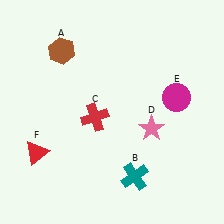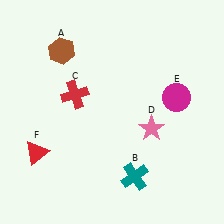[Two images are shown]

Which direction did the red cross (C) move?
The red cross (C) moved up.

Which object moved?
The red cross (C) moved up.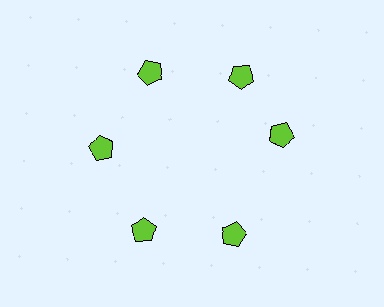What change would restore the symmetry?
The symmetry would be restored by rotating it back into even spacing with its neighbors so that all 6 pentagons sit at equal angles and equal distance from the center.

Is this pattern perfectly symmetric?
No. The 6 lime pentagons are arranged in a ring, but one element near the 3 o'clock position is rotated out of alignment along the ring, breaking the 6-fold rotational symmetry.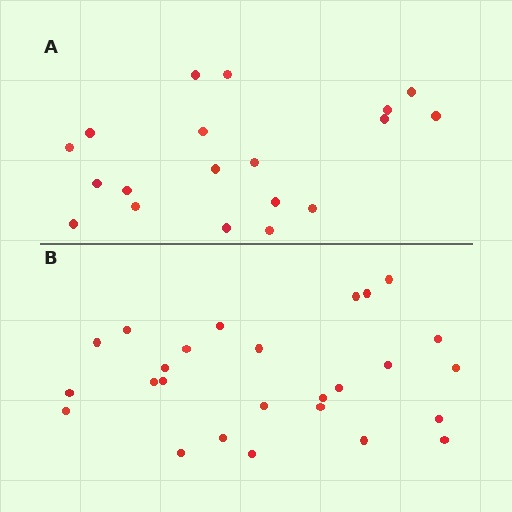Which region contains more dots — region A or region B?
Region B (the bottom region) has more dots.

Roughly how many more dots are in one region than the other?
Region B has roughly 8 or so more dots than region A.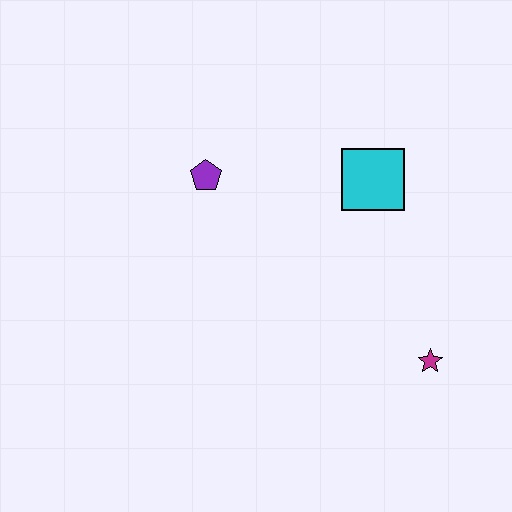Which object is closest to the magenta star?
The cyan square is closest to the magenta star.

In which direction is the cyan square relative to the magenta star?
The cyan square is above the magenta star.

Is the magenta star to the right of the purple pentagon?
Yes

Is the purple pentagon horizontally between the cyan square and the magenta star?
No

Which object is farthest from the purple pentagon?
The magenta star is farthest from the purple pentagon.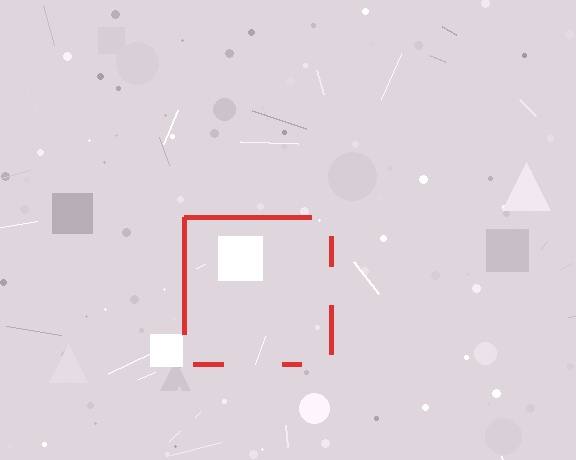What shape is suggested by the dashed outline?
The dashed outline suggests a square.